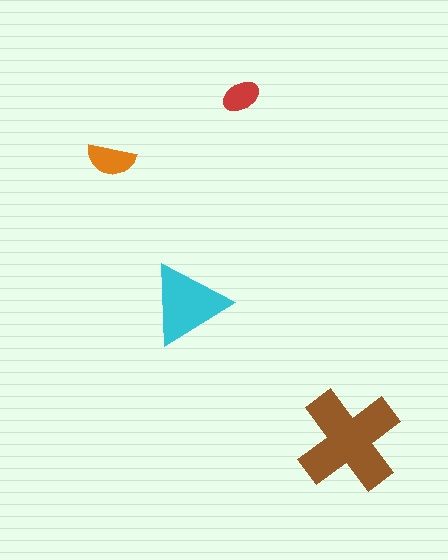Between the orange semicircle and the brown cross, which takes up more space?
The brown cross.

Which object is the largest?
The brown cross.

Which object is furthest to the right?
The brown cross is rightmost.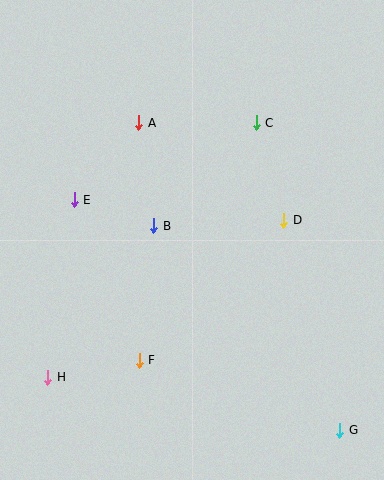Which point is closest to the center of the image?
Point B at (154, 226) is closest to the center.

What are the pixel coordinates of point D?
Point D is at (284, 220).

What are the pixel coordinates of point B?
Point B is at (154, 226).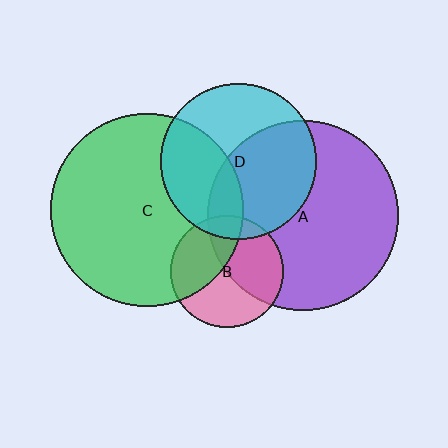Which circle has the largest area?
Circle C (green).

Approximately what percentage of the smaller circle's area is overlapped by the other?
Approximately 10%.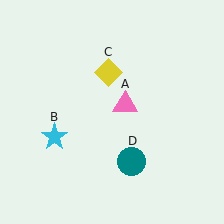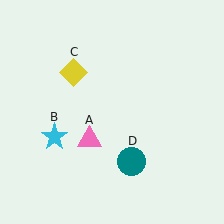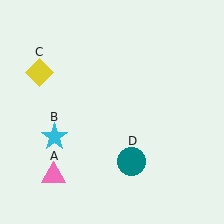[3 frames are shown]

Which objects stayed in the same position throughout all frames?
Cyan star (object B) and teal circle (object D) remained stationary.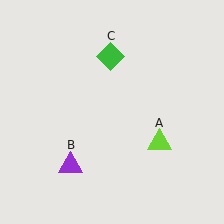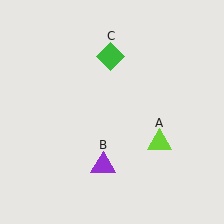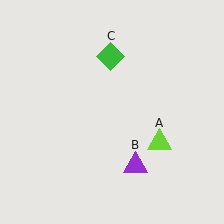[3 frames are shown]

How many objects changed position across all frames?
1 object changed position: purple triangle (object B).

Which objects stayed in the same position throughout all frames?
Lime triangle (object A) and green diamond (object C) remained stationary.